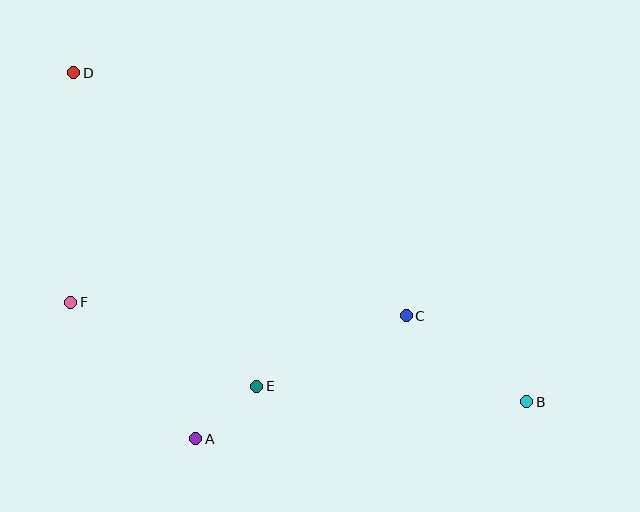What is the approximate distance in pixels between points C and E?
The distance between C and E is approximately 165 pixels.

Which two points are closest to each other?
Points A and E are closest to each other.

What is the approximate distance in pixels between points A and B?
The distance between A and B is approximately 334 pixels.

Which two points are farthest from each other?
Points B and D are farthest from each other.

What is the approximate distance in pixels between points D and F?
The distance between D and F is approximately 229 pixels.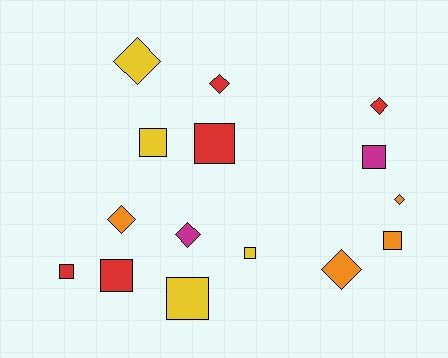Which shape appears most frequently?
Square, with 8 objects.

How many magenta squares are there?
There is 1 magenta square.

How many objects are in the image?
There are 15 objects.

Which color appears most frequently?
Red, with 5 objects.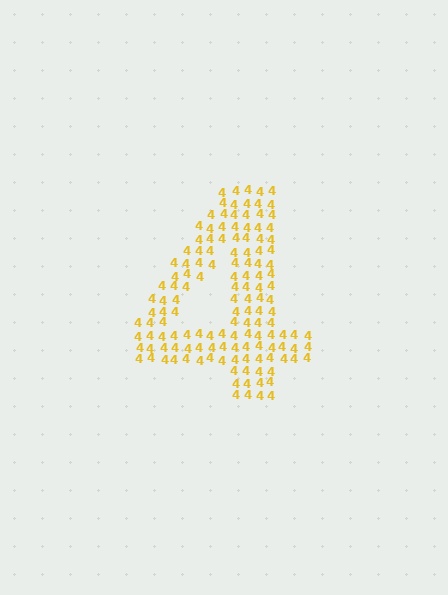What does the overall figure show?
The overall figure shows the digit 4.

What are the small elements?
The small elements are digit 4's.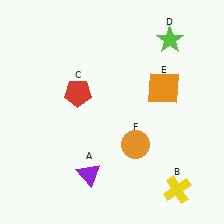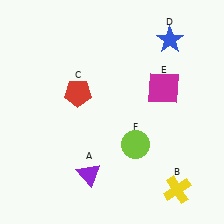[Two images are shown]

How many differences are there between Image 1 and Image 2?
There are 3 differences between the two images.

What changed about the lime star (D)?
In Image 1, D is lime. In Image 2, it changed to blue.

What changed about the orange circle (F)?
In Image 1, F is orange. In Image 2, it changed to lime.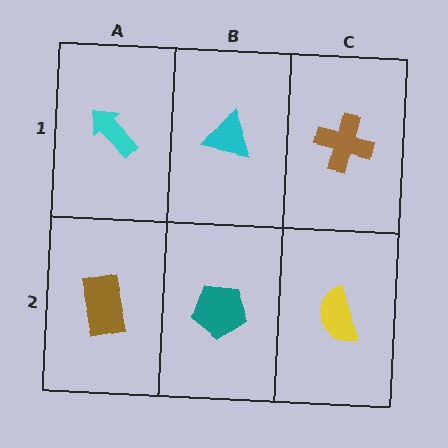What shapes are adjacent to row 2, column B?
A cyan triangle (row 1, column B), a brown rectangle (row 2, column A), a yellow semicircle (row 2, column C).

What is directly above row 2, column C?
A brown cross.